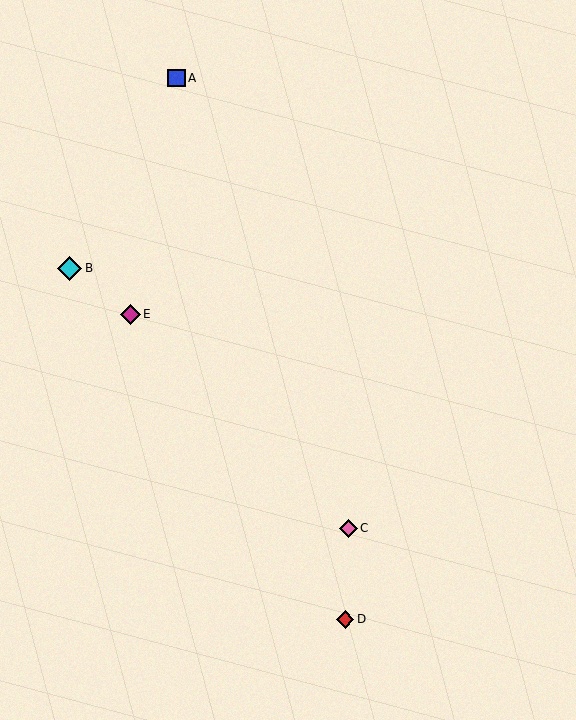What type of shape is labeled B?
Shape B is a cyan diamond.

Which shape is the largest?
The cyan diamond (labeled B) is the largest.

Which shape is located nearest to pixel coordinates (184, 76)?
The blue square (labeled A) at (177, 78) is nearest to that location.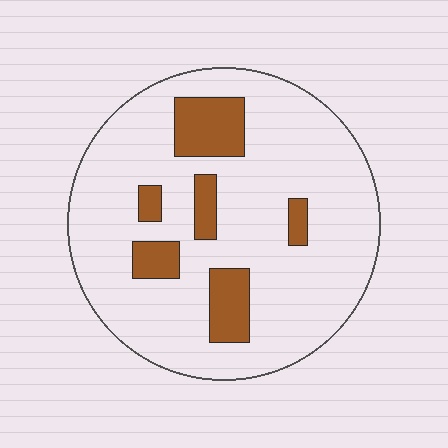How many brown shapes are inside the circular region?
6.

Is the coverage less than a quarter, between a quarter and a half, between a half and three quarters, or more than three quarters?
Less than a quarter.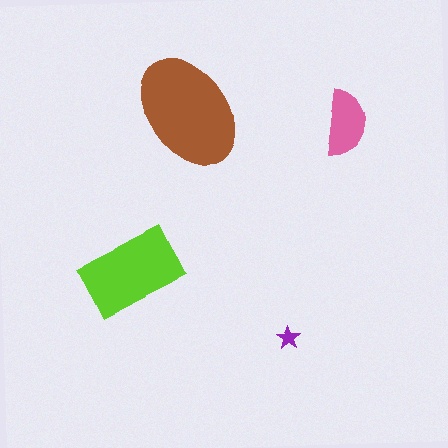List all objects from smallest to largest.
The purple star, the pink semicircle, the lime rectangle, the brown ellipse.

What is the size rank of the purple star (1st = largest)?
4th.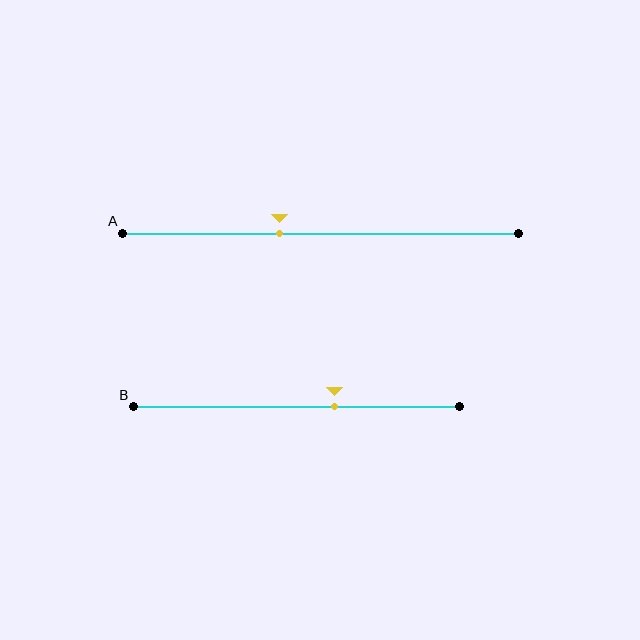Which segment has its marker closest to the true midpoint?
Segment A has its marker closest to the true midpoint.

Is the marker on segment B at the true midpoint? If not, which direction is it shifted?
No, the marker on segment B is shifted to the right by about 12% of the segment length.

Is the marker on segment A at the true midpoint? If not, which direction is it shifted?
No, the marker on segment A is shifted to the left by about 10% of the segment length.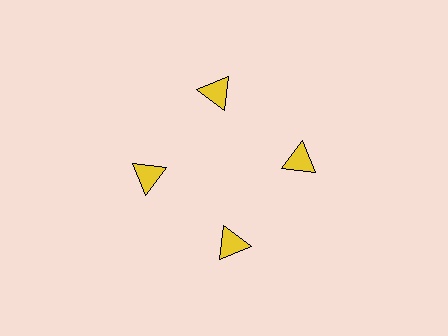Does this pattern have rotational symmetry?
Yes, this pattern has 4-fold rotational symmetry. It looks the same after rotating 90 degrees around the center.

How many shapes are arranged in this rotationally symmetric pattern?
There are 4 shapes, arranged in 4 groups of 1.